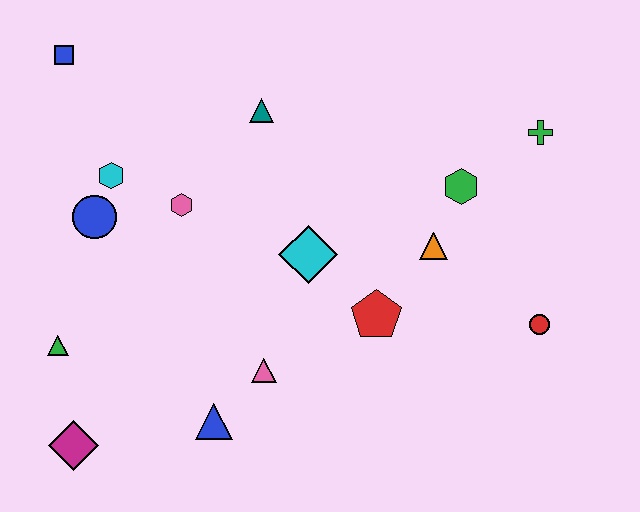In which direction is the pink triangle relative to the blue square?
The pink triangle is below the blue square.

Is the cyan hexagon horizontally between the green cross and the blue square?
Yes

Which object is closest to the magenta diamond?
The green triangle is closest to the magenta diamond.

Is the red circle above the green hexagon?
No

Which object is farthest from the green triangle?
The green cross is farthest from the green triangle.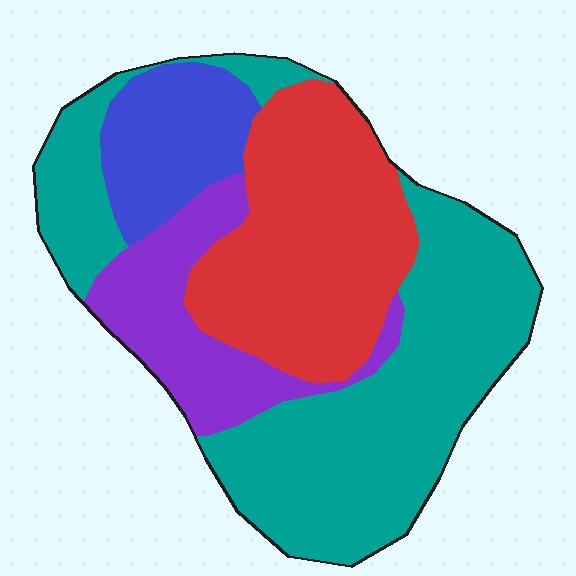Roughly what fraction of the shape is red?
Red takes up between a quarter and a half of the shape.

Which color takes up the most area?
Teal, at roughly 45%.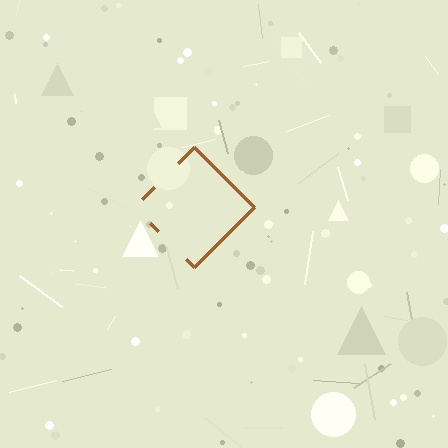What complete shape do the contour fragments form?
The contour fragments form a diamond.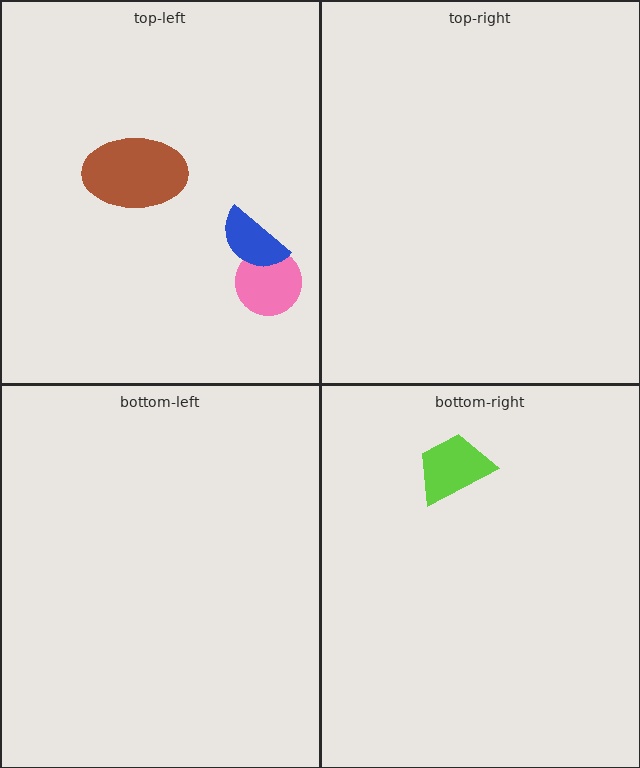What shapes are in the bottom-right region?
The lime trapezoid.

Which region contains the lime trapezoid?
The bottom-right region.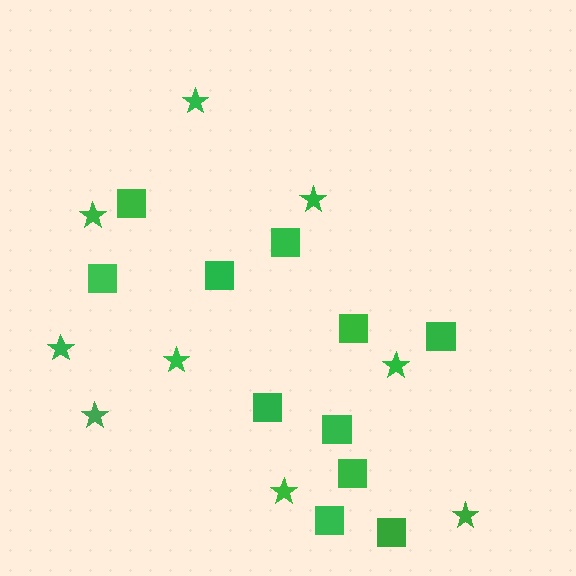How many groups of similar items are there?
There are 2 groups: one group of stars (9) and one group of squares (11).